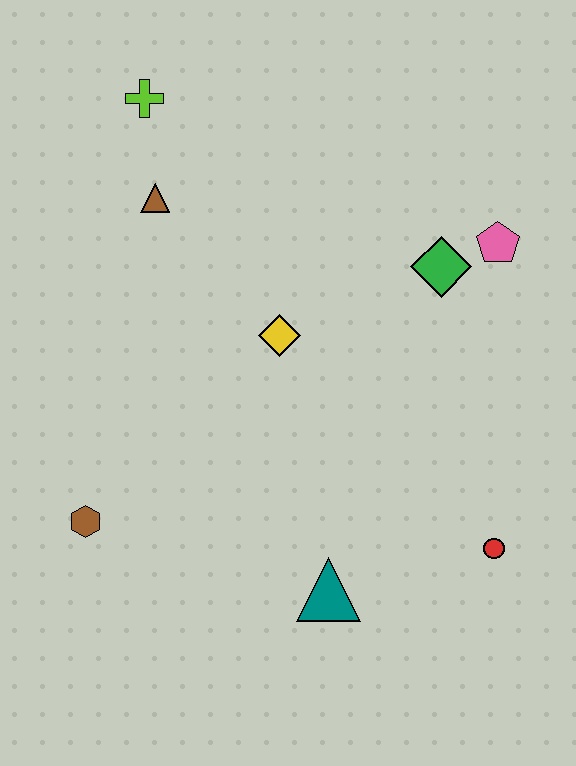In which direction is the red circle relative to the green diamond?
The red circle is below the green diamond.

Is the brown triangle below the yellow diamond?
No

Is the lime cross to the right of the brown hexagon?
Yes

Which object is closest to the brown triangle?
The lime cross is closest to the brown triangle.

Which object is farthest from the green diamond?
The brown hexagon is farthest from the green diamond.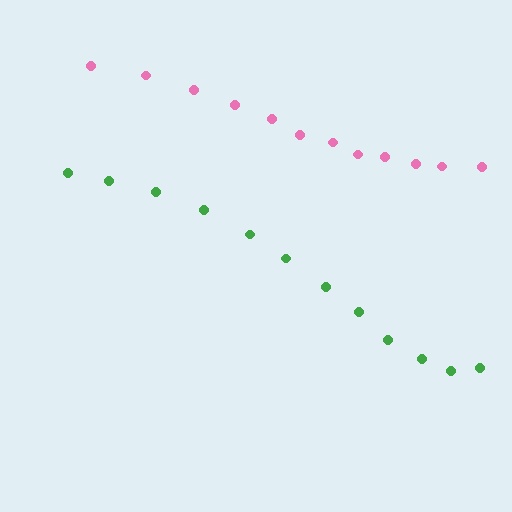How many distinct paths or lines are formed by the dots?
There are 2 distinct paths.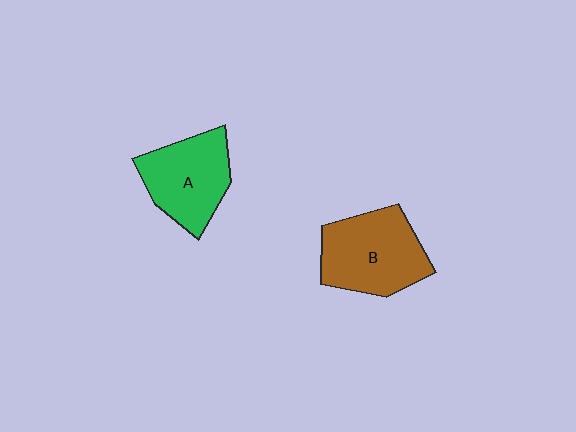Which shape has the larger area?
Shape B (brown).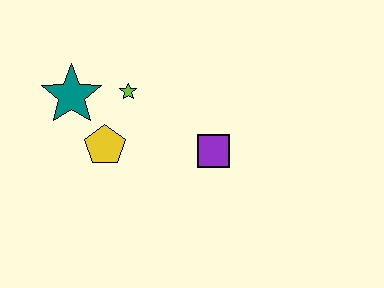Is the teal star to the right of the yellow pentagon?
No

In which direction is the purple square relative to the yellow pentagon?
The purple square is to the right of the yellow pentagon.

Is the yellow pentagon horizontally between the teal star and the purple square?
Yes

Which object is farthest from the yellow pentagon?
The purple square is farthest from the yellow pentagon.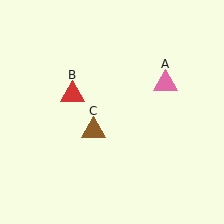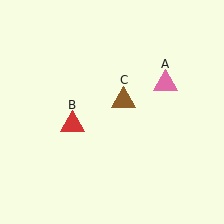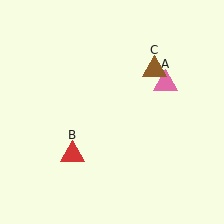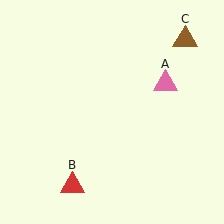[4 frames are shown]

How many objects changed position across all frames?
2 objects changed position: red triangle (object B), brown triangle (object C).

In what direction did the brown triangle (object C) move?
The brown triangle (object C) moved up and to the right.